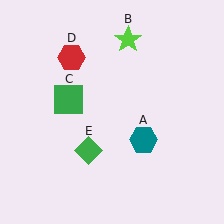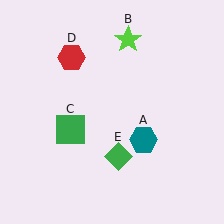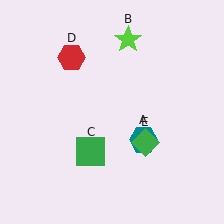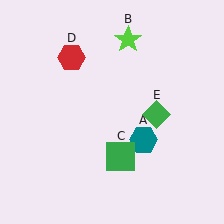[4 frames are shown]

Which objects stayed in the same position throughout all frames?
Teal hexagon (object A) and lime star (object B) and red hexagon (object D) remained stationary.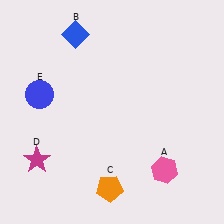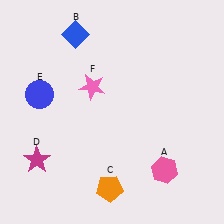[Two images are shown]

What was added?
A pink star (F) was added in Image 2.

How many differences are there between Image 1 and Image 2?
There is 1 difference between the two images.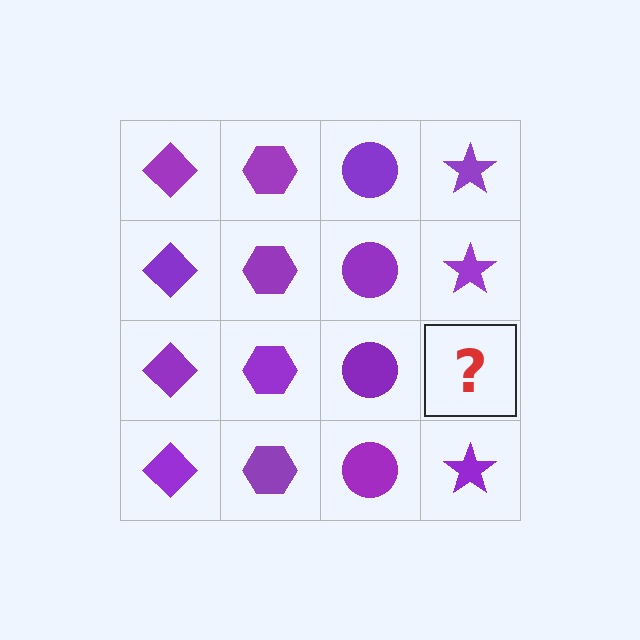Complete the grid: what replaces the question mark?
The question mark should be replaced with a purple star.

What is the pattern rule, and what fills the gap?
The rule is that each column has a consistent shape. The gap should be filled with a purple star.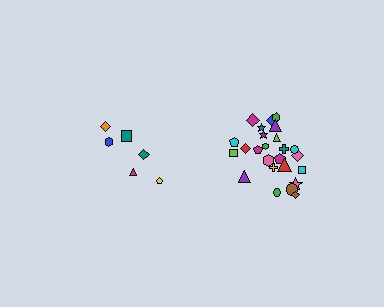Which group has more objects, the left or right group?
The right group.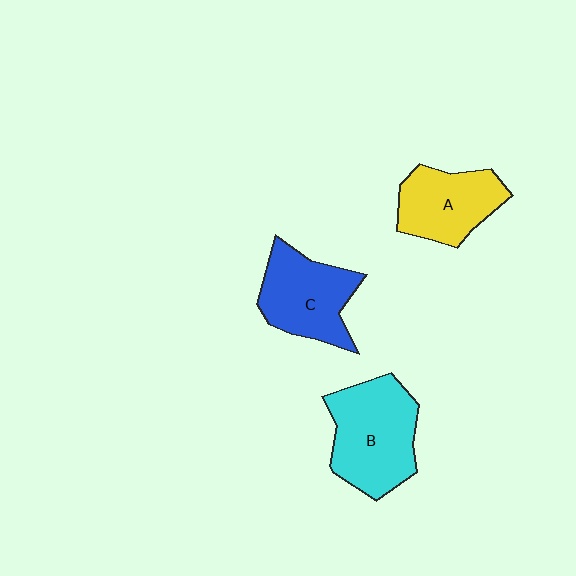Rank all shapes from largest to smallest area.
From largest to smallest: B (cyan), C (blue), A (yellow).